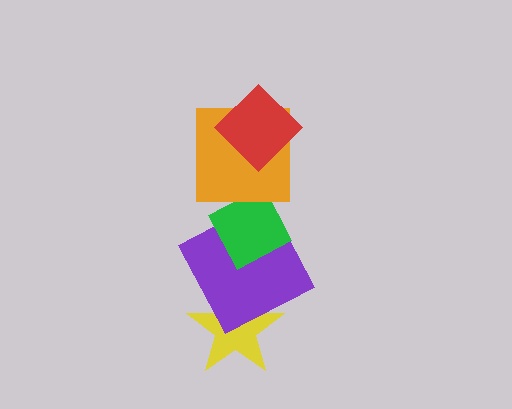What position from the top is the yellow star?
The yellow star is 5th from the top.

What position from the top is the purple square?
The purple square is 4th from the top.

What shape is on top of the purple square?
The green diamond is on top of the purple square.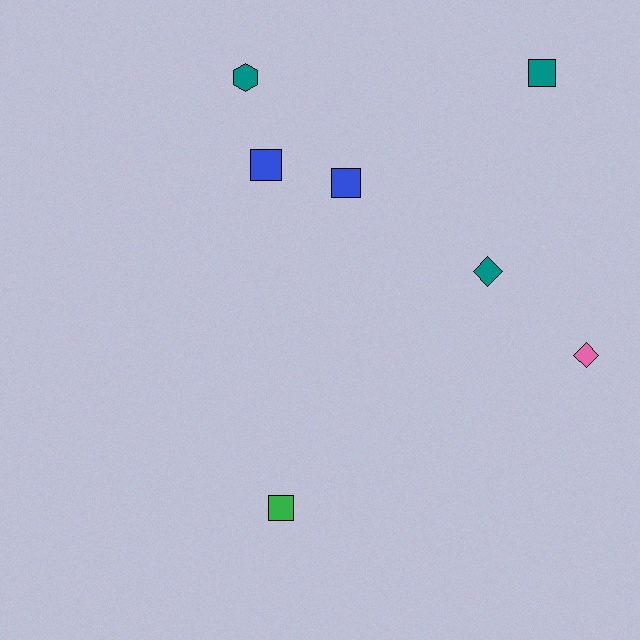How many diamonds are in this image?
There are 2 diamonds.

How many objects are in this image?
There are 7 objects.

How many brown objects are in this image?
There are no brown objects.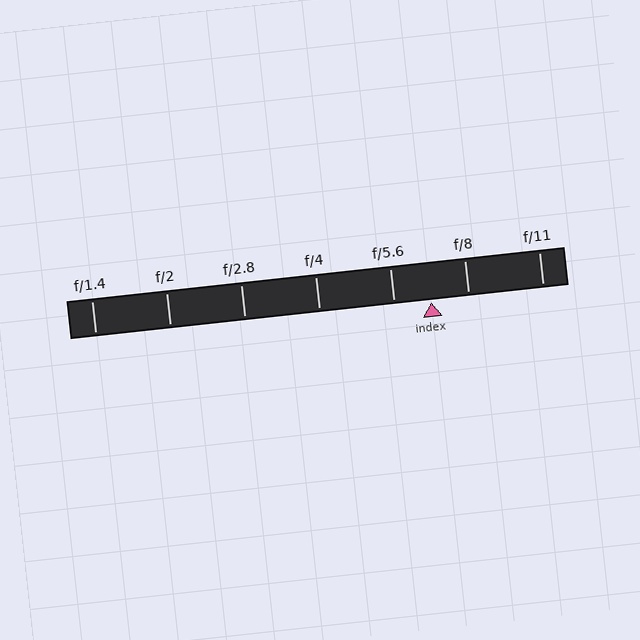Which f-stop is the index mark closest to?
The index mark is closest to f/5.6.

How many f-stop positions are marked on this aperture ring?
There are 7 f-stop positions marked.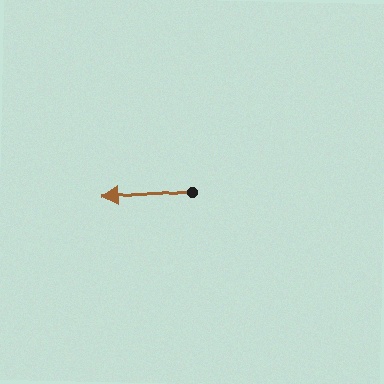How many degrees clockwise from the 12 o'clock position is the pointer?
Approximately 266 degrees.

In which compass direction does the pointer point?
West.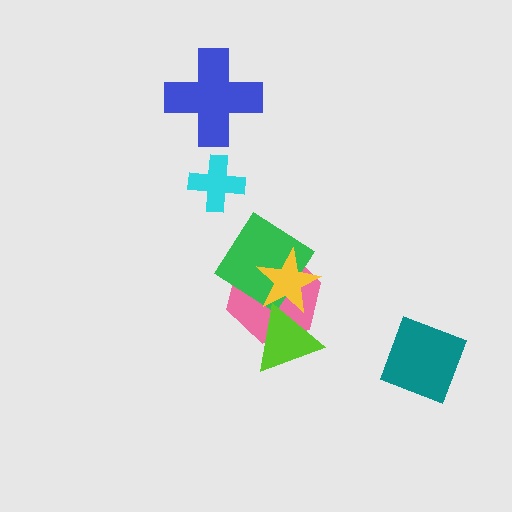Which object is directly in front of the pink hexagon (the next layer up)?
The green diamond is directly in front of the pink hexagon.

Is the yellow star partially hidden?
No, no other shape covers it.